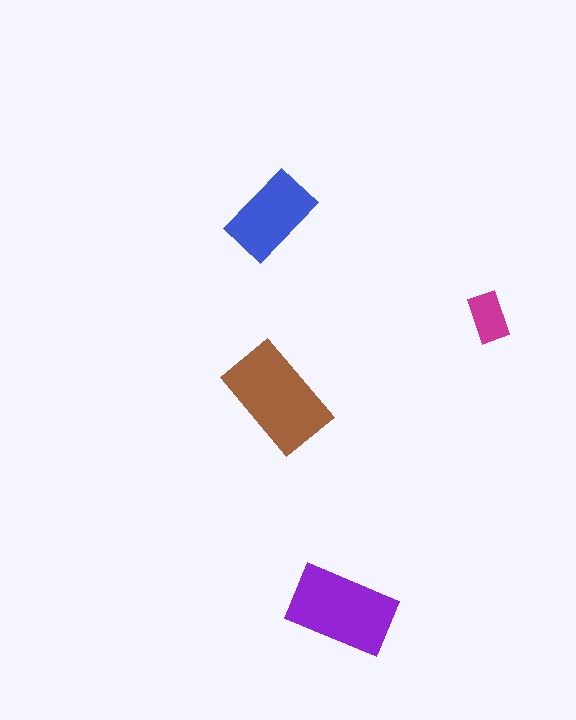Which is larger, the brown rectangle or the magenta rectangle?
The brown one.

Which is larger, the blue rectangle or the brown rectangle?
The brown one.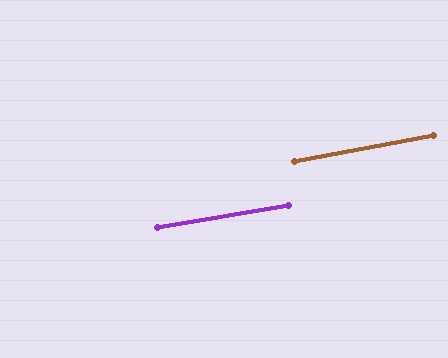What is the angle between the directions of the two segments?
Approximately 1 degree.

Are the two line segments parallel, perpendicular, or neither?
Parallel — their directions differ by only 0.7°.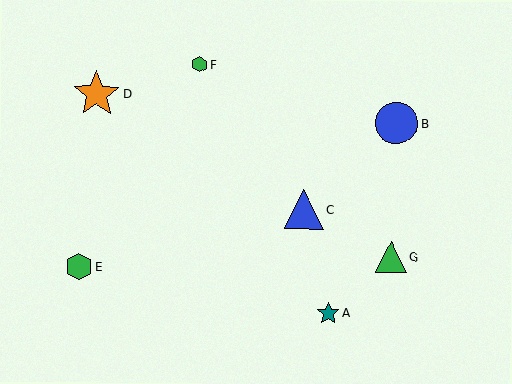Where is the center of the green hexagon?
The center of the green hexagon is at (200, 65).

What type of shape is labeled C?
Shape C is a blue triangle.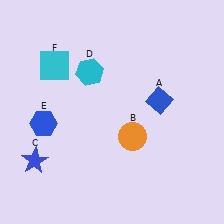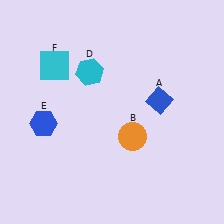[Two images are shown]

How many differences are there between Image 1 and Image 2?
There is 1 difference between the two images.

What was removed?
The blue star (C) was removed in Image 2.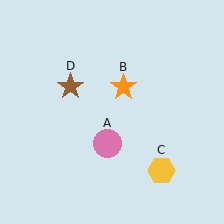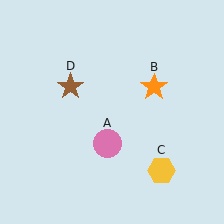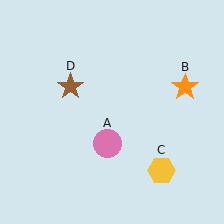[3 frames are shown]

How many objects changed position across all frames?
1 object changed position: orange star (object B).